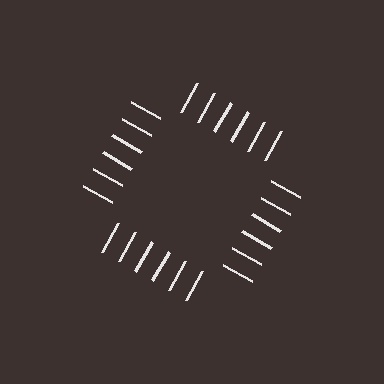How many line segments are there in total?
24 — 6 along each of the 4 edges.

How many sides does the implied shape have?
4 sides — the line-ends trace a square.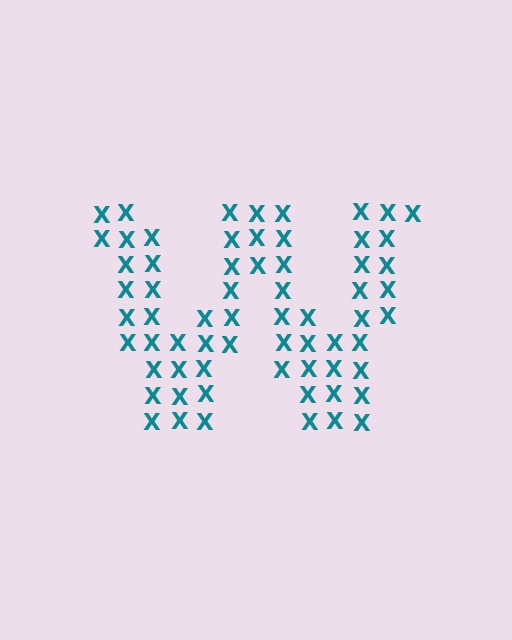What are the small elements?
The small elements are letter X's.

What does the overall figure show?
The overall figure shows the letter W.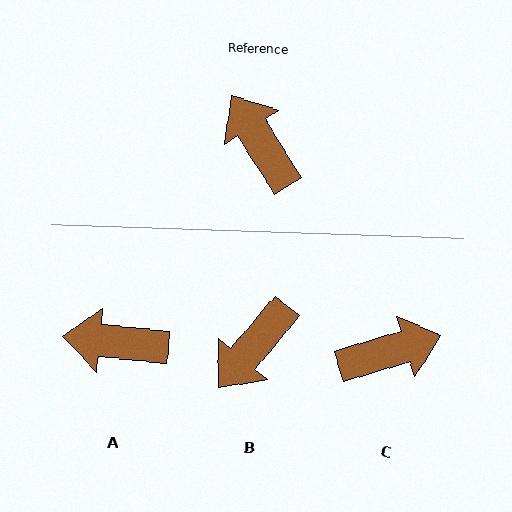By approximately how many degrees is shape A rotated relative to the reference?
Approximately 52 degrees counter-clockwise.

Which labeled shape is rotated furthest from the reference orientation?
B, about 108 degrees away.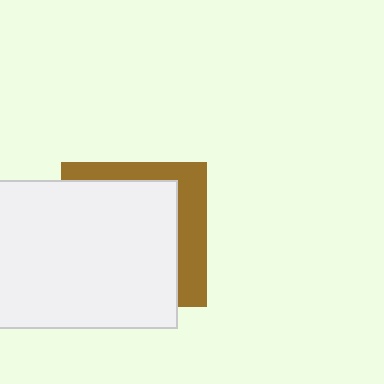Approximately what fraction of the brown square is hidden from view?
Roughly 70% of the brown square is hidden behind the white rectangle.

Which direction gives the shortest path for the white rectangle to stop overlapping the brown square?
Moving toward the lower-left gives the shortest separation.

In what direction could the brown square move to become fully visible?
The brown square could move toward the upper-right. That would shift it out from behind the white rectangle entirely.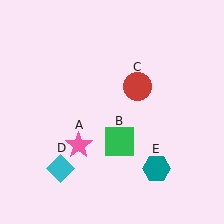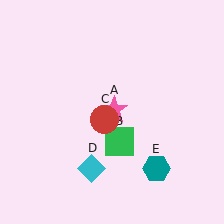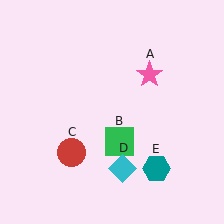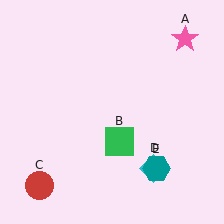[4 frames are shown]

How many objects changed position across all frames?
3 objects changed position: pink star (object A), red circle (object C), cyan diamond (object D).